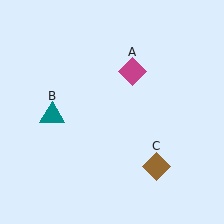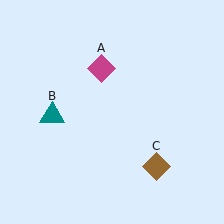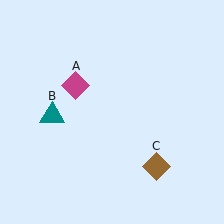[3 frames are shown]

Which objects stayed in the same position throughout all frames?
Teal triangle (object B) and brown diamond (object C) remained stationary.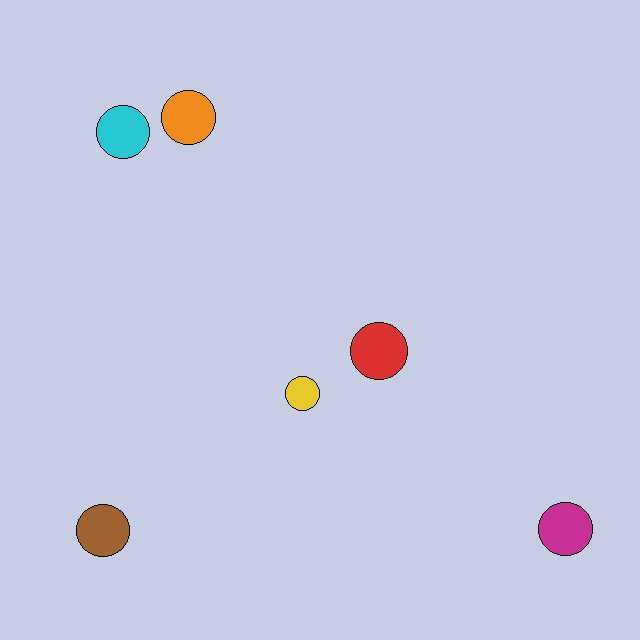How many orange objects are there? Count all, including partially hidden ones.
There is 1 orange object.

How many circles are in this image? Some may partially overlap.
There are 6 circles.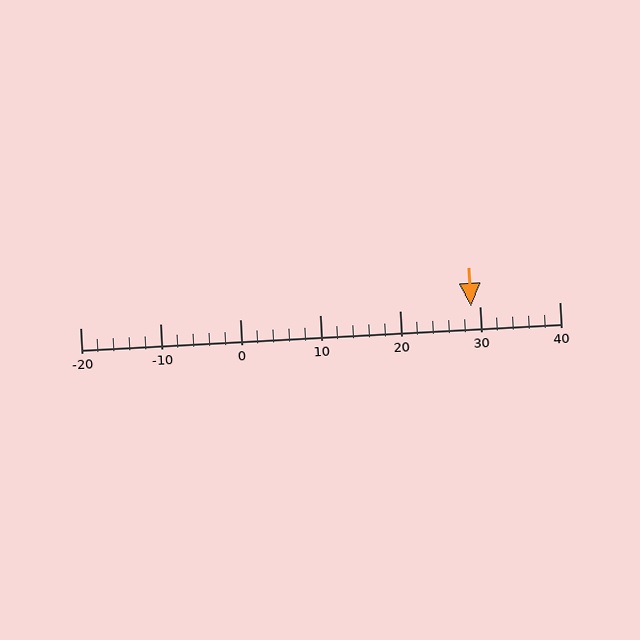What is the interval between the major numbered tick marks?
The major tick marks are spaced 10 units apart.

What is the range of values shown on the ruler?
The ruler shows values from -20 to 40.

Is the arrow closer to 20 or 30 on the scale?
The arrow is closer to 30.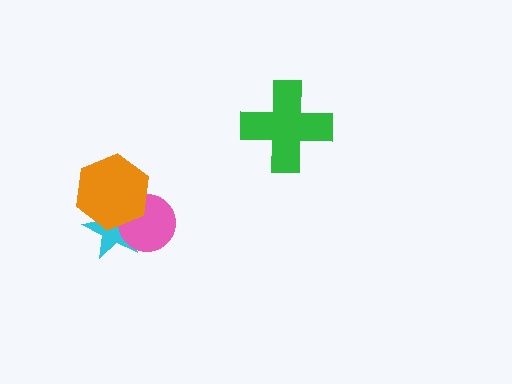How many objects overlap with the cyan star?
2 objects overlap with the cyan star.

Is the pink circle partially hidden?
Yes, it is partially covered by another shape.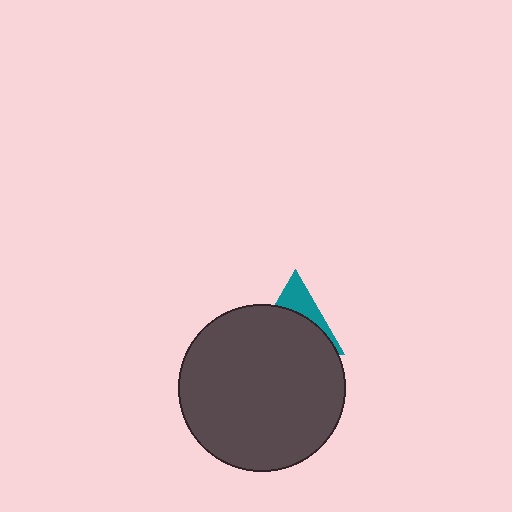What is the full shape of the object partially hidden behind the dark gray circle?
The partially hidden object is a teal triangle.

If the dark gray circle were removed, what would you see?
You would see the complete teal triangle.